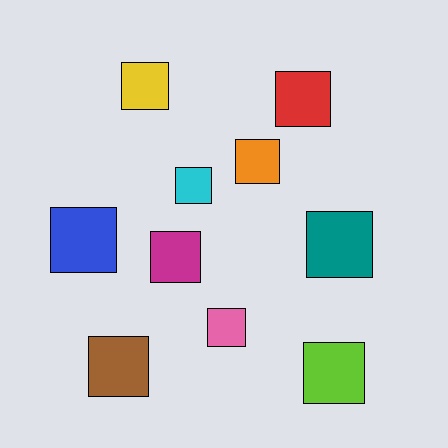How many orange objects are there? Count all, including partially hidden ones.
There is 1 orange object.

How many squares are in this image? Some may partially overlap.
There are 10 squares.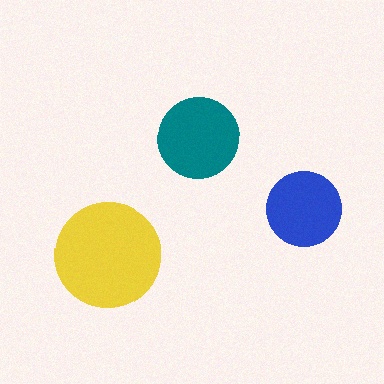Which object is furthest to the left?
The yellow circle is leftmost.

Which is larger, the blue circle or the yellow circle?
The yellow one.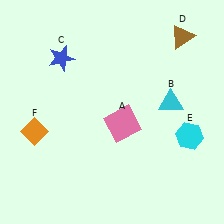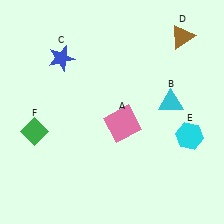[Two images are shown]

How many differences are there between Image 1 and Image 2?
There is 1 difference between the two images.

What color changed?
The diamond (F) changed from orange in Image 1 to green in Image 2.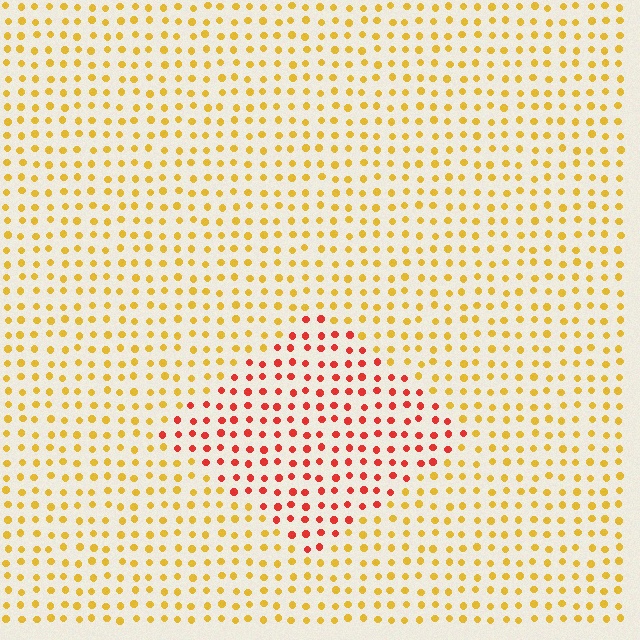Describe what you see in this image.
The image is filled with small yellow elements in a uniform arrangement. A diamond-shaped region is visible where the elements are tinted to a slightly different hue, forming a subtle color boundary.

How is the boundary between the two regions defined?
The boundary is defined purely by a slight shift in hue (about 46 degrees). Spacing, size, and orientation are identical on both sides.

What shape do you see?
I see a diamond.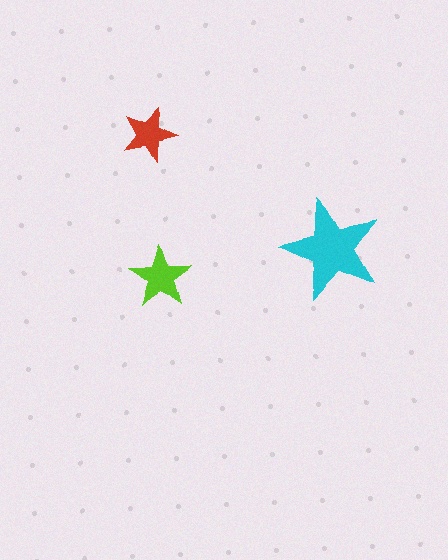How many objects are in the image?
There are 3 objects in the image.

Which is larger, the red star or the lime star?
The lime one.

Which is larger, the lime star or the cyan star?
The cyan one.